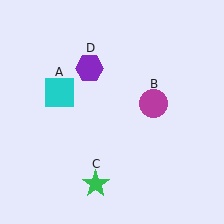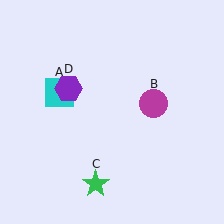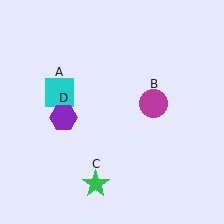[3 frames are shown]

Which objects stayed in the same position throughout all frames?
Cyan square (object A) and magenta circle (object B) and green star (object C) remained stationary.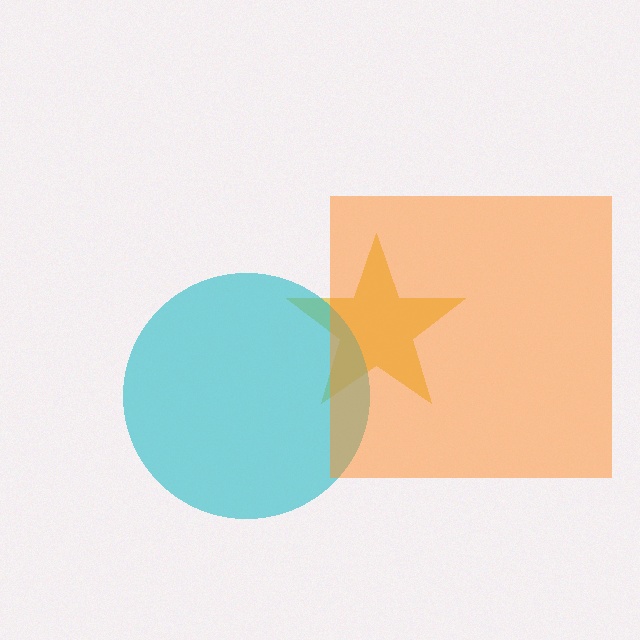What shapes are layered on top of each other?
The layered shapes are: a yellow star, a cyan circle, an orange square.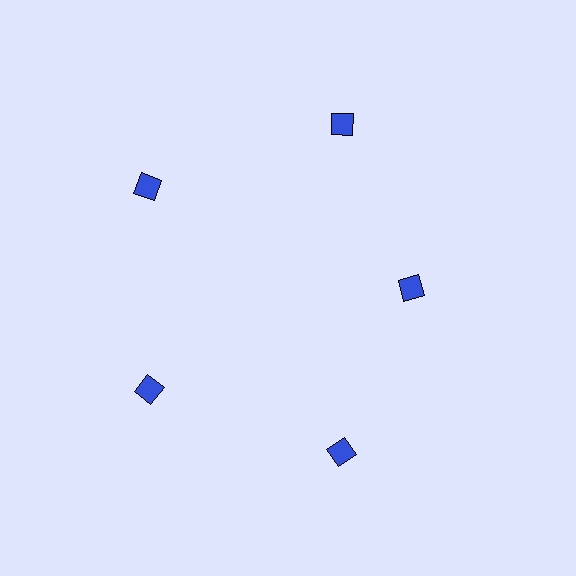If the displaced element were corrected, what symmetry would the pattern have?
It would have 5-fold rotational symmetry — the pattern would map onto itself every 72 degrees.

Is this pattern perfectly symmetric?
No. The 5 blue diamonds are arranged in a ring, but one element near the 3 o'clock position is pulled inward toward the center, breaking the 5-fold rotational symmetry.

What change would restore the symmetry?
The symmetry would be restored by moving it outward, back onto the ring so that all 5 diamonds sit at equal angles and equal distance from the center.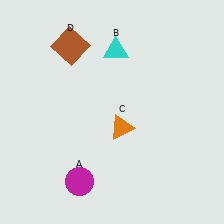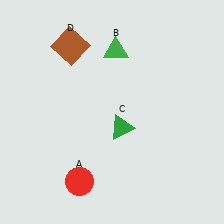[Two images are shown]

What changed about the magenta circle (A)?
In Image 1, A is magenta. In Image 2, it changed to red.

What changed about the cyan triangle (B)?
In Image 1, B is cyan. In Image 2, it changed to green.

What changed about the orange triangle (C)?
In Image 1, C is orange. In Image 2, it changed to green.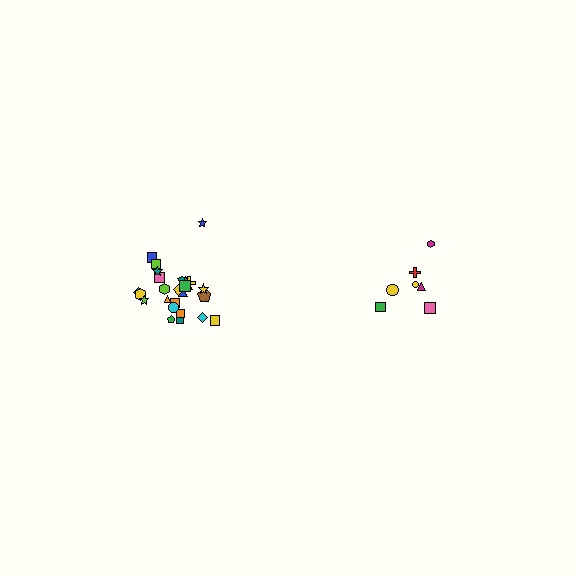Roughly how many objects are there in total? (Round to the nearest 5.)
Roughly 30 objects in total.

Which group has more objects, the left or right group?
The left group.